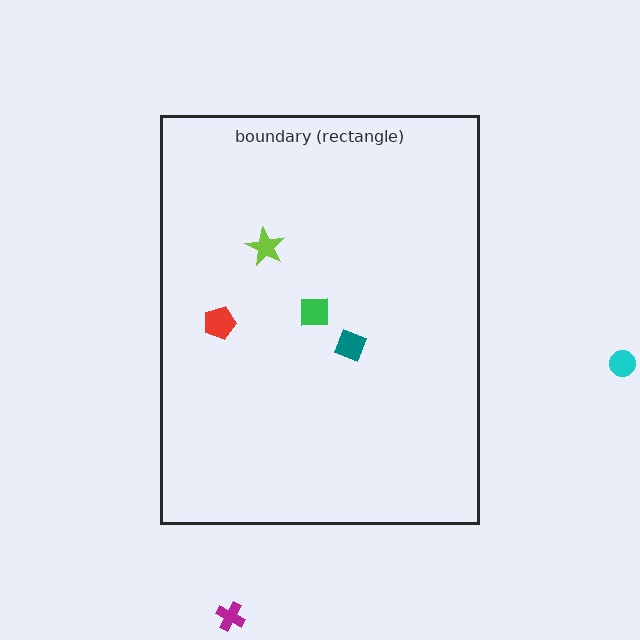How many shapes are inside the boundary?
4 inside, 2 outside.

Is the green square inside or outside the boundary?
Inside.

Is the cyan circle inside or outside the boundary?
Outside.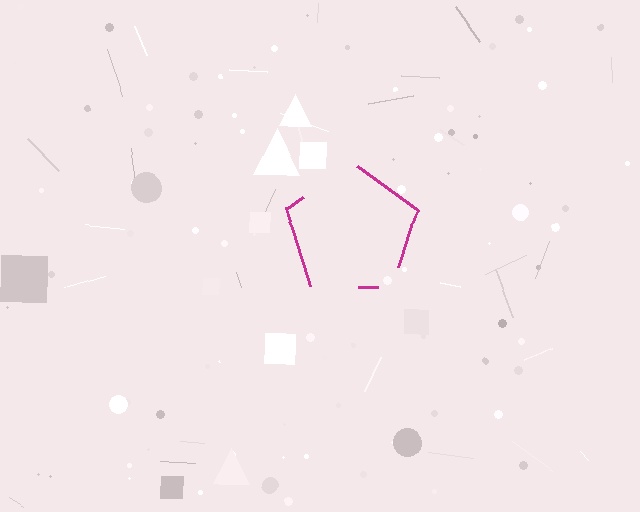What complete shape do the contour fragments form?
The contour fragments form a pentagon.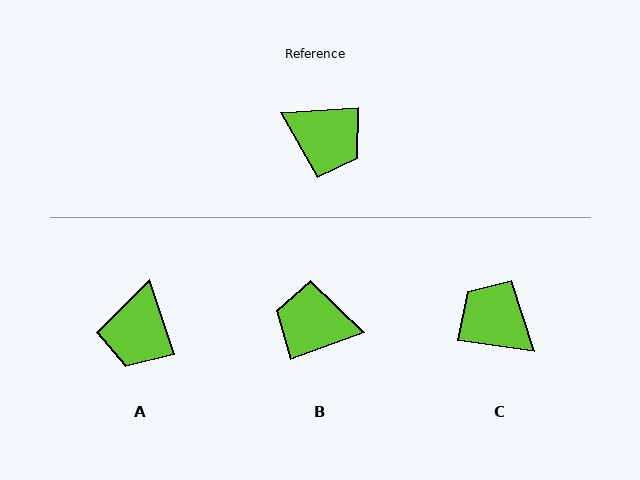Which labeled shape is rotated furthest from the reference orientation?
C, about 168 degrees away.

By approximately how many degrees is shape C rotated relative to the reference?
Approximately 168 degrees counter-clockwise.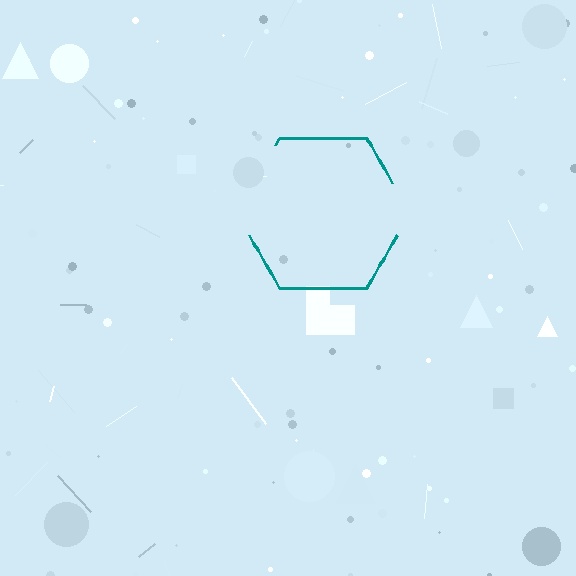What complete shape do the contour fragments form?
The contour fragments form a hexagon.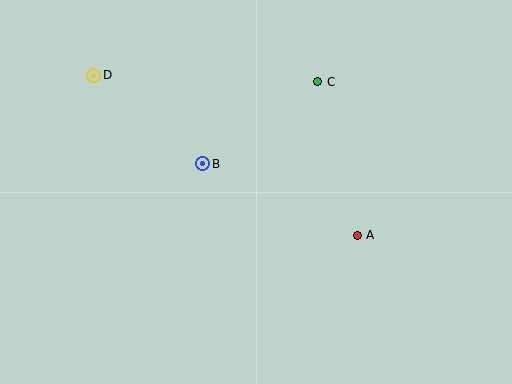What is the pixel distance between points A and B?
The distance between A and B is 170 pixels.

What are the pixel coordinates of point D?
Point D is at (94, 75).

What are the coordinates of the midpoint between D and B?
The midpoint between D and B is at (148, 119).